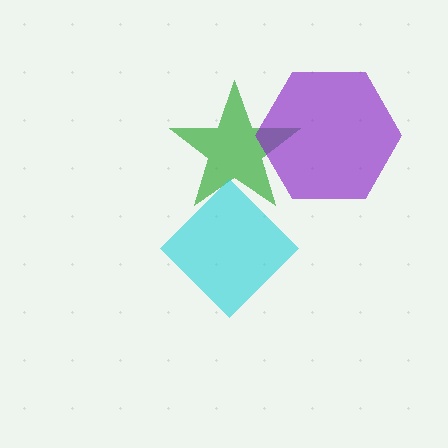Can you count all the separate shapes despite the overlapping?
Yes, there are 3 separate shapes.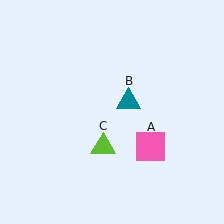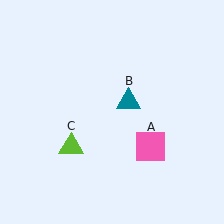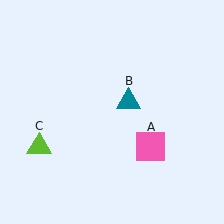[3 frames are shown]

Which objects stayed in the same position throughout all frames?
Pink square (object A) and teal triangle (object B) remained stationary.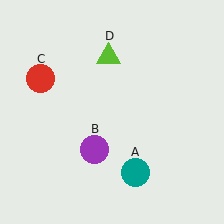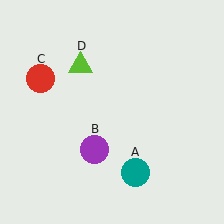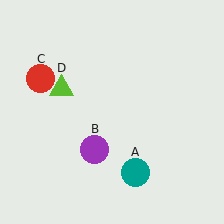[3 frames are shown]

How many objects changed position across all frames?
1 object changed position: lime triangle (object D).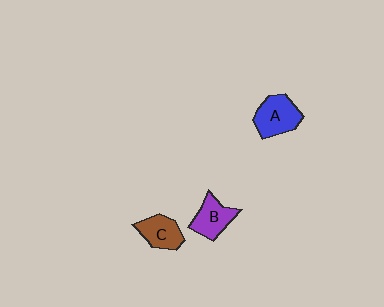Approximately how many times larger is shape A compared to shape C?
Approximately 1.3 times.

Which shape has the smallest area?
Shape C (brown).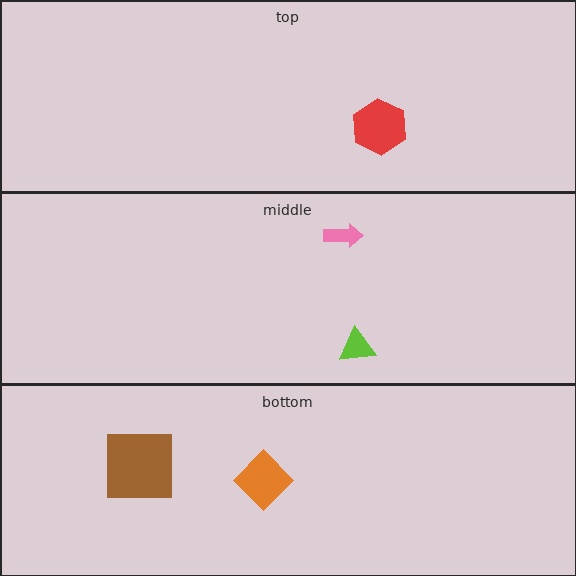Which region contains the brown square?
The bottom region.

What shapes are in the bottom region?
The brown square, the orange diamond.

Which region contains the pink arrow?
The middle region.